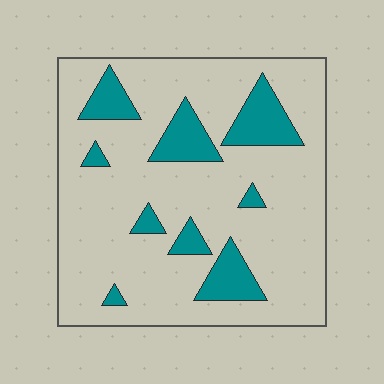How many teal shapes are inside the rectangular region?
9.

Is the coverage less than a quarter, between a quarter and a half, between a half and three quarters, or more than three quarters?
Less than a quarter.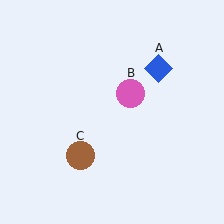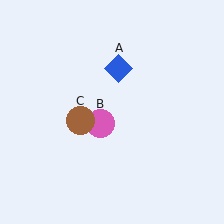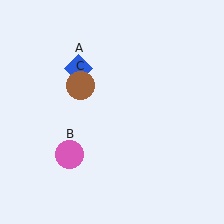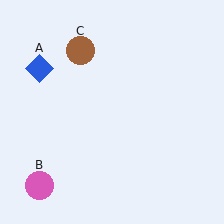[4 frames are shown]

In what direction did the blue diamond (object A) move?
The blue diamond (object A) moved left.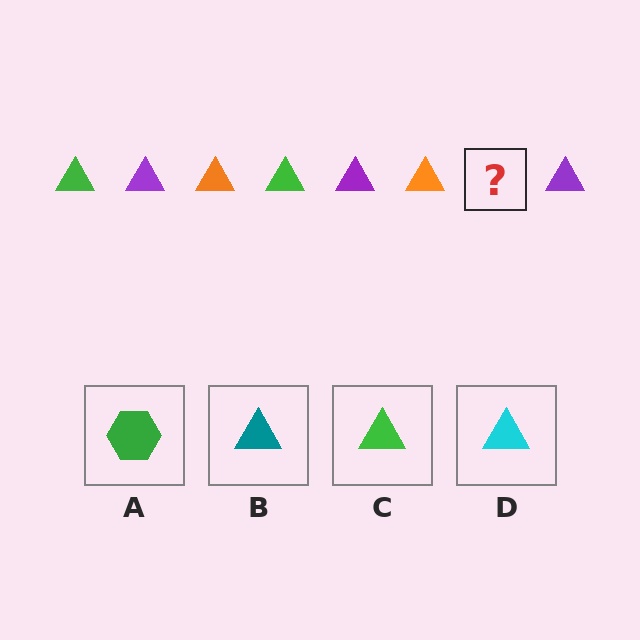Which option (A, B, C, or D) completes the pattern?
C.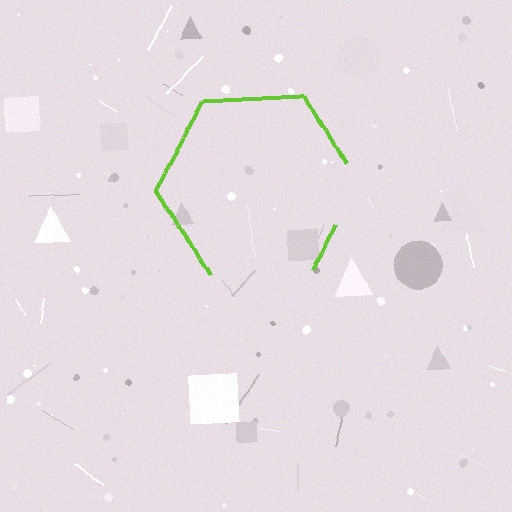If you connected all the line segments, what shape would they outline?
They would outline a hexagon.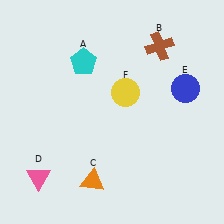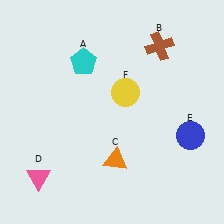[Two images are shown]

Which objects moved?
The objects that moved are: the orange triangle (C), the blue circle (E).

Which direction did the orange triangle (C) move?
The orange triangle (C) moved right.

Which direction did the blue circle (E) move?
The blue circle (E) moved down.